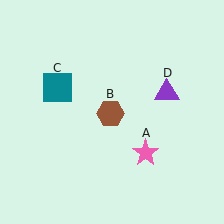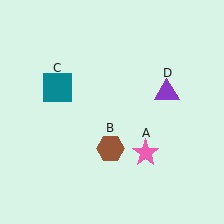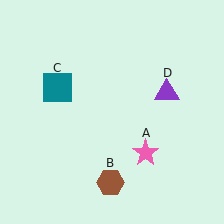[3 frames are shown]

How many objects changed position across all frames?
1 object changed position: brown hexagon (object B).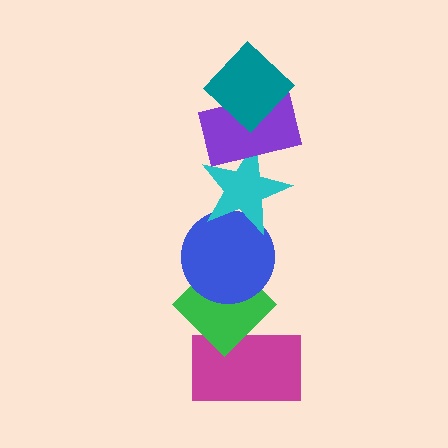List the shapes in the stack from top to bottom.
From top to bottom: the teal diamond, the purple rectangle, the cyan star, the blue circle, the green diamond, the magenta rectangle.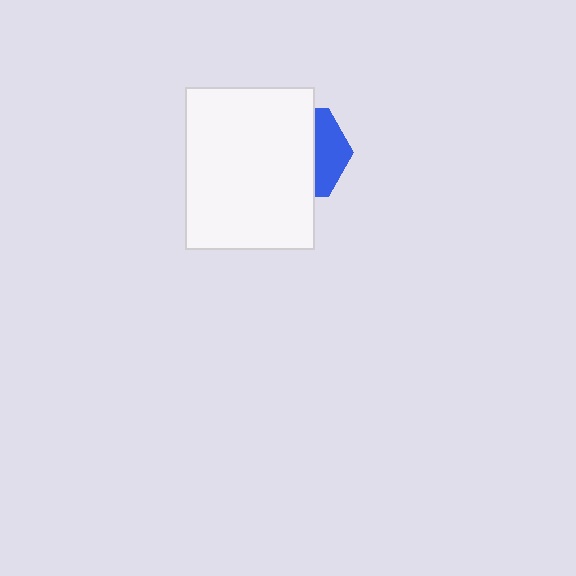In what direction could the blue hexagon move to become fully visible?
The blue hexagon could move right. That would shift it out from behind the white rectangle entirely.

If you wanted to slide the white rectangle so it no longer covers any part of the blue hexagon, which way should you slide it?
Slide it left — that is the most direct way to separate the two shapes.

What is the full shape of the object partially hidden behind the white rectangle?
The partially hidden object is a blue hexagon.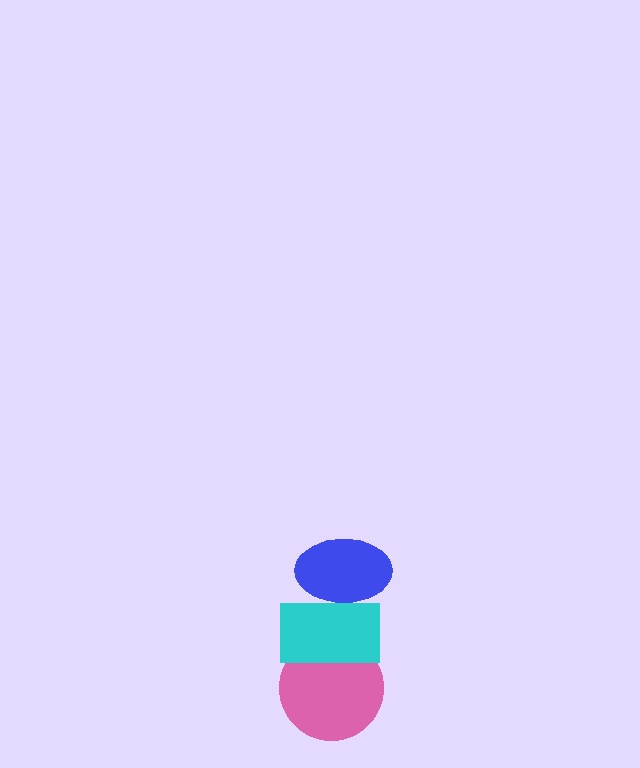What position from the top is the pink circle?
The pink circle is 3rd from the top.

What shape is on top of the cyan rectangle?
The blue ellipse is on top of the cyan rectangle.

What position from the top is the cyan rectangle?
The cyan rectangle is 2nd from the top.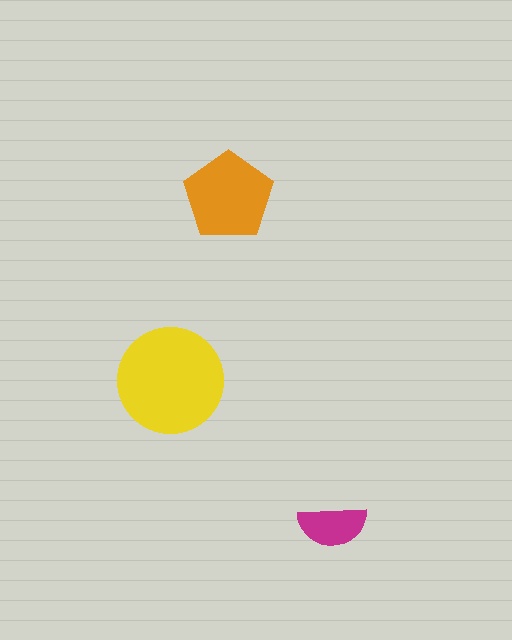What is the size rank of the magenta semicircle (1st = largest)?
3rd.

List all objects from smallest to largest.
The magenta semicircle, the orange pentagon, the yellow circle.